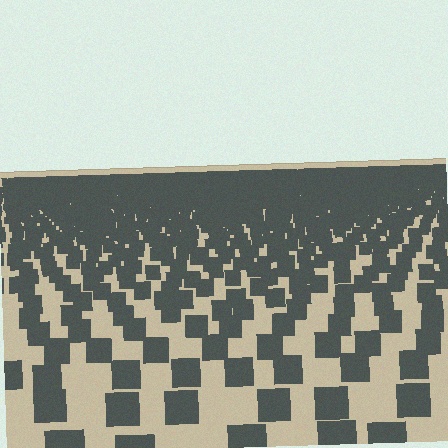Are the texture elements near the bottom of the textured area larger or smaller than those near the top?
Larger. Near the bottom, elements are closer to the viewer and appear at a bigger on-screen size.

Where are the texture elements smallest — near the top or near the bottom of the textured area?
Near the top.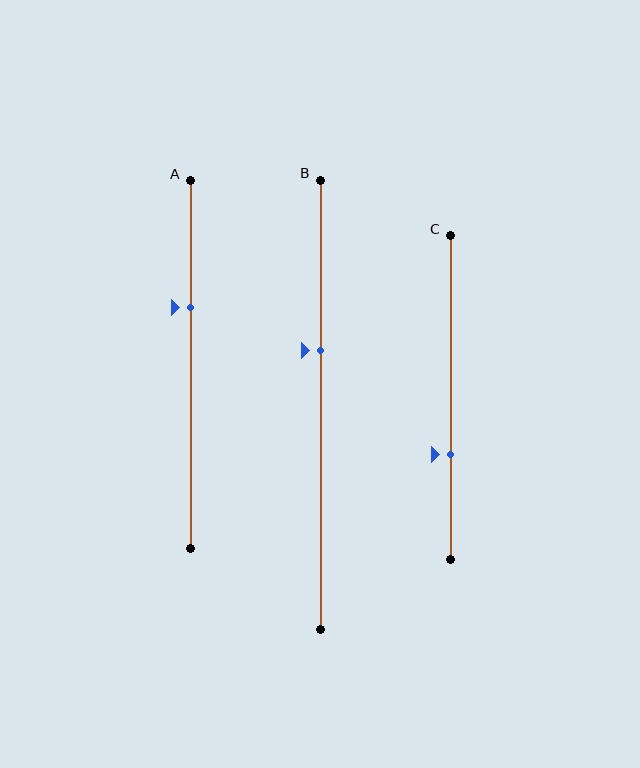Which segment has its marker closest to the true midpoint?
Segment B has its marker closest to the true midpoint.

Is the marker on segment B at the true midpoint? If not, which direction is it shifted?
No, the marker on segment B is shifted upward by about 12% of the segment length.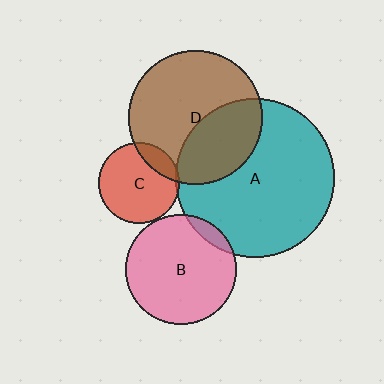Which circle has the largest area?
Circle A (teal).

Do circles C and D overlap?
Yes.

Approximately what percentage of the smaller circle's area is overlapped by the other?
Approximately 15%.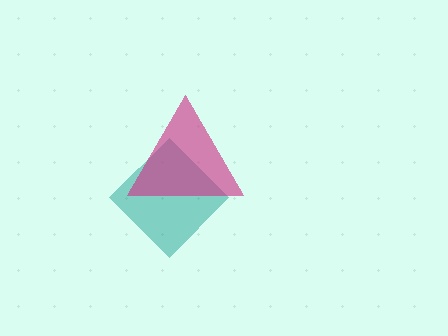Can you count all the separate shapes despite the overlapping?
Yes, there are 2 separate shapes.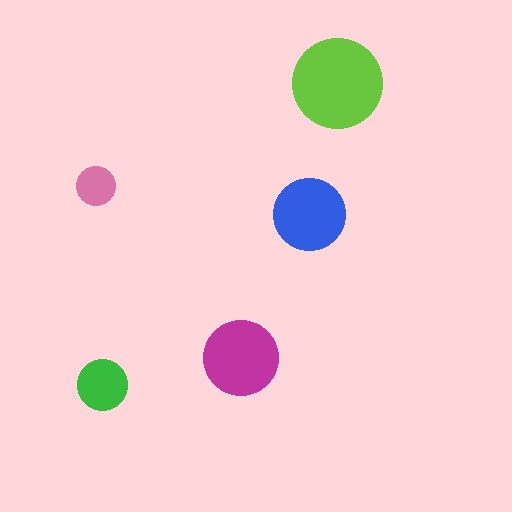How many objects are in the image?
There are 5 objects in the image.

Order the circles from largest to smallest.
the lime one, the magenta one, the blue one, the green one, the pink one.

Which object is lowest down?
The green circle is bottommost.